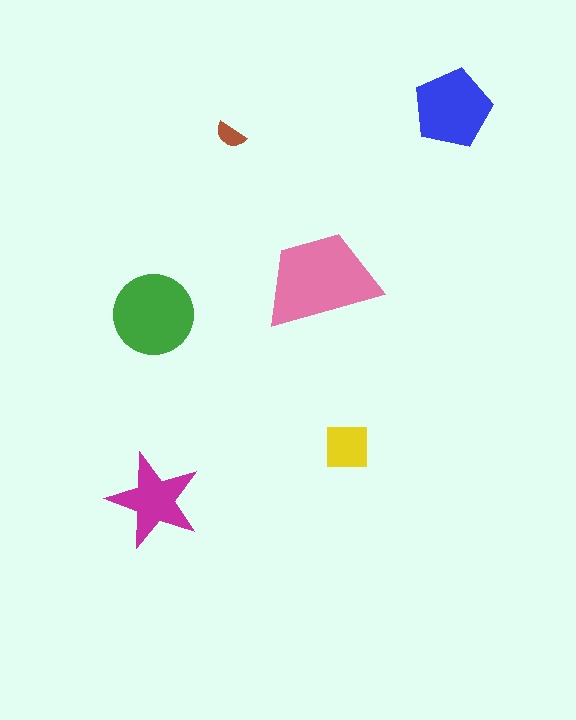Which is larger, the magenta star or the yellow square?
The magenta star.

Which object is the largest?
The pink trapezoid.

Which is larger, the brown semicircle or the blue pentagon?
The blue pentagon.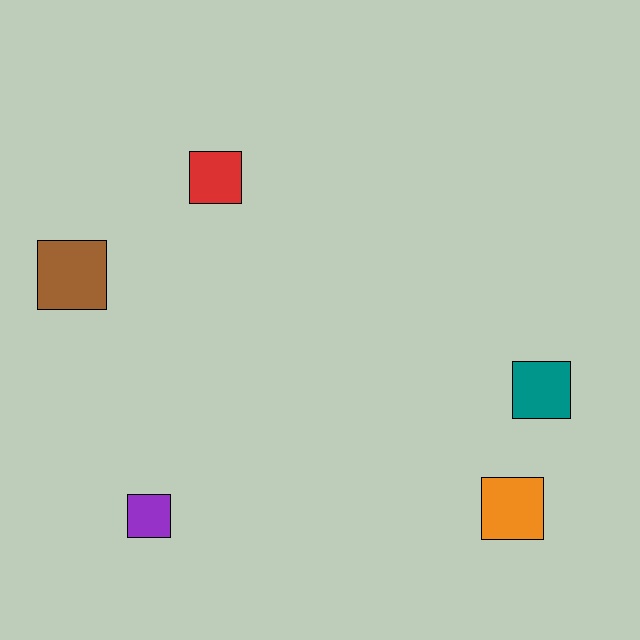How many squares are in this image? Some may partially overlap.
There are 5 squares.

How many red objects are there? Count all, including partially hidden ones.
There is 1 red object.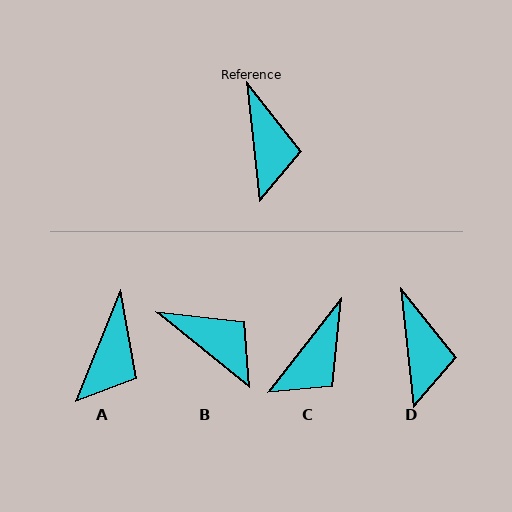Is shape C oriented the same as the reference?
No, it is off by about 45 degrees.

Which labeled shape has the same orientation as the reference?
D.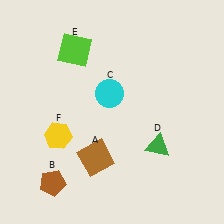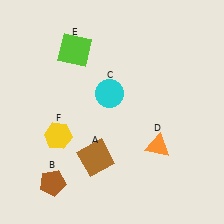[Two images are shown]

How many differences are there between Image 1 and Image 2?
There is 1 difference between the two images.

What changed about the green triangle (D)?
In Image 1, D is green. In Image 2, it changed to orange.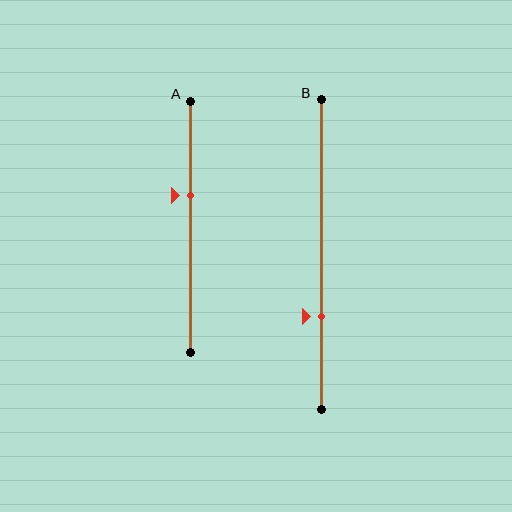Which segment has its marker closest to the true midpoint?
Segment A has its marker closest to the true midpoint.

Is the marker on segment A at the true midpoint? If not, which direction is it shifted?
No, the marker on segment A is shifted upward by about 12% of the segment length.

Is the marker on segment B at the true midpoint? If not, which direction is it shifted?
No, the marker on segment B is shifted downward by about 20% of the segment length.